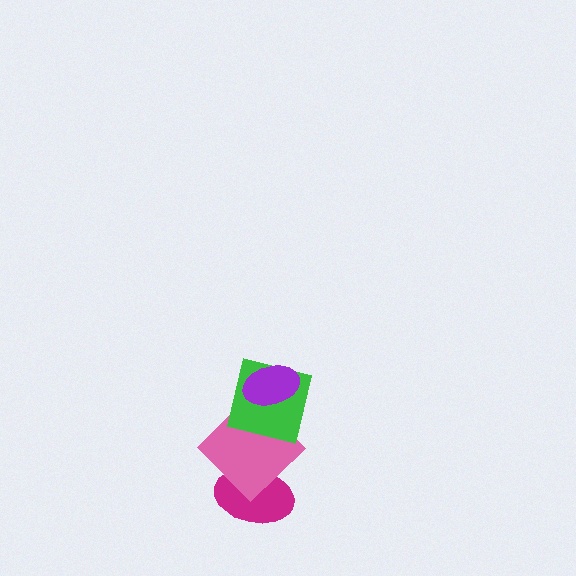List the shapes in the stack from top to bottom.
From top to bottom: the purple ellipse, the green square, the pink diamond, the magenta ellipse.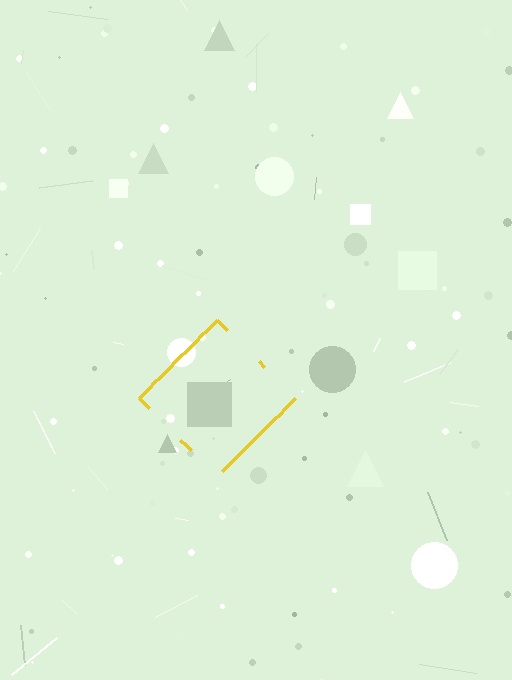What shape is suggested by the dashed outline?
The dashed outline suggests a diamond.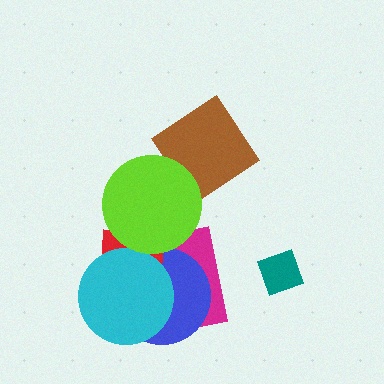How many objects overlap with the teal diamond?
0 objects overlap with the teal diamond.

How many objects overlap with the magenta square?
4 objects overlap with the magenta square.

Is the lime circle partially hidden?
No, no other shape covers it.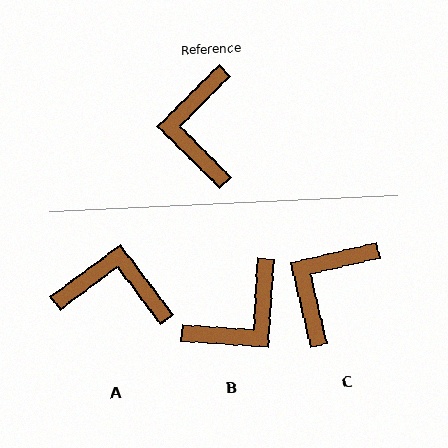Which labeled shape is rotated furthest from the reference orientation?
B, about 131 degrees away.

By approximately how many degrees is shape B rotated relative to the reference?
Approximately 131 degrees counter-clockwise.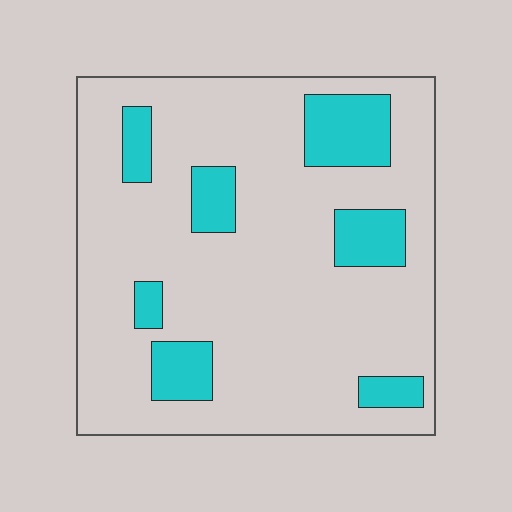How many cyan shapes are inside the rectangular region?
7.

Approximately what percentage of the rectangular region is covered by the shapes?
Approximately 20%.